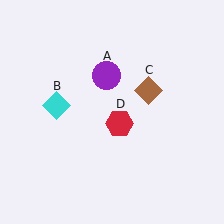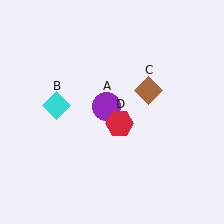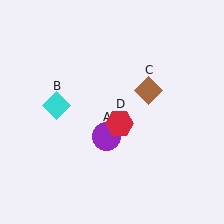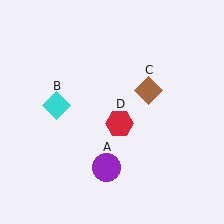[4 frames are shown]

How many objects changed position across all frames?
1 object changed position: purple circle (object A).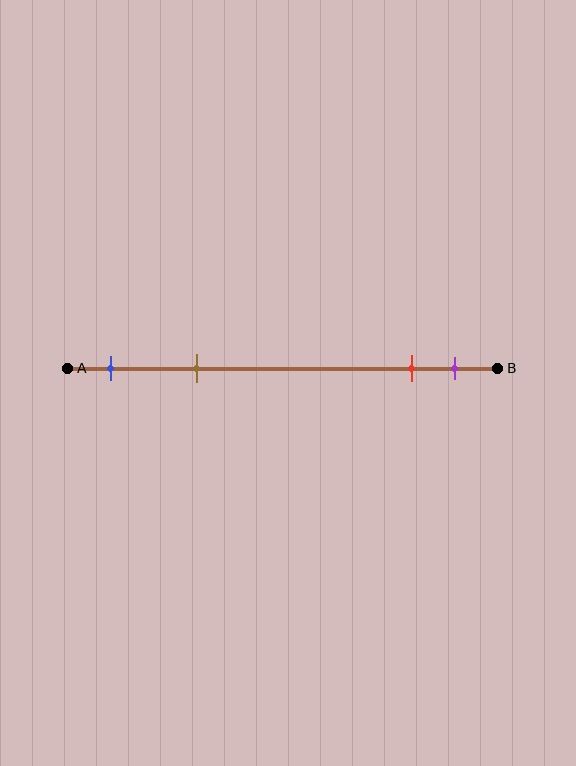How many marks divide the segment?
There are 4 marks dividing the segment.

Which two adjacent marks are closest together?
The red and purple marks are the closest adjacent pair.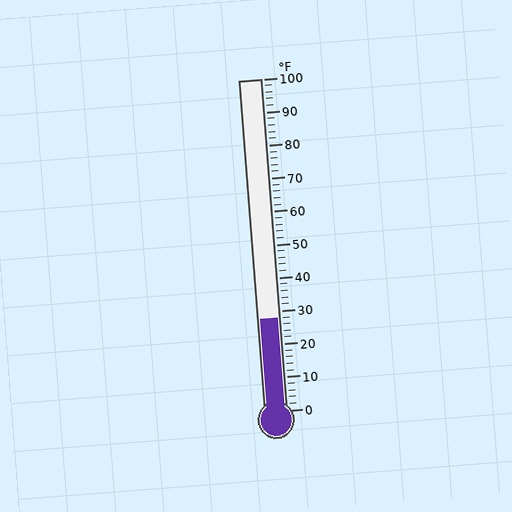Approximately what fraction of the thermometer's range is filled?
The thermometer is filled to approximately 30% of its range.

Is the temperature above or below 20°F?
The temperature is above 20°F.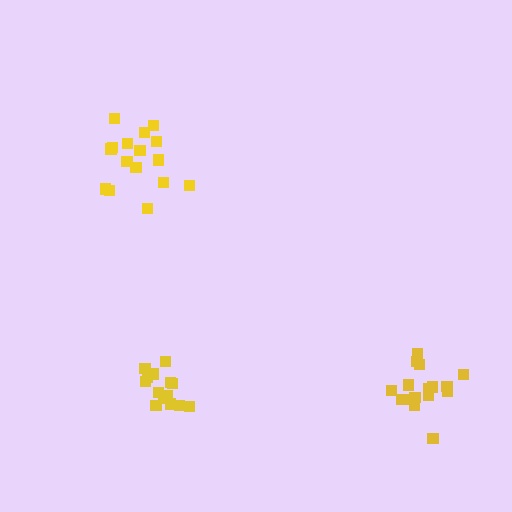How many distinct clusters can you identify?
There are 3 distinct clusters.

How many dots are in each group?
Group 1: 16 dots, Group 2: 16 dots, Group 3: 14 dots (46 total).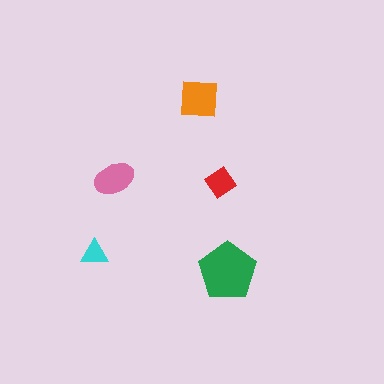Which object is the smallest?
The cyan triangle.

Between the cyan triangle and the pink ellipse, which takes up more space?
The pink ellipse.